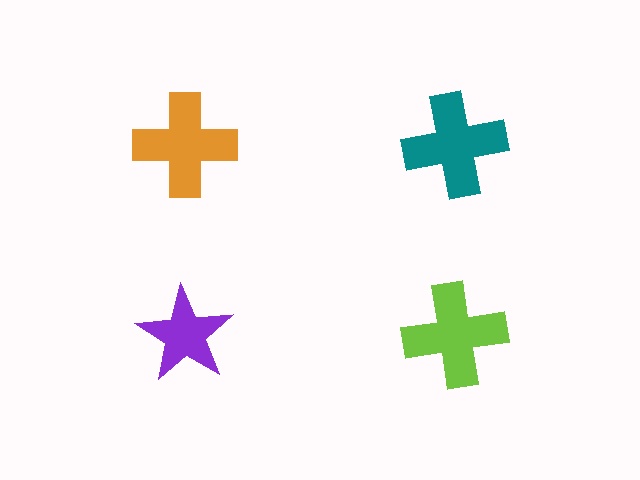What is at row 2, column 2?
A lime cross.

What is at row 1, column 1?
An orange cross.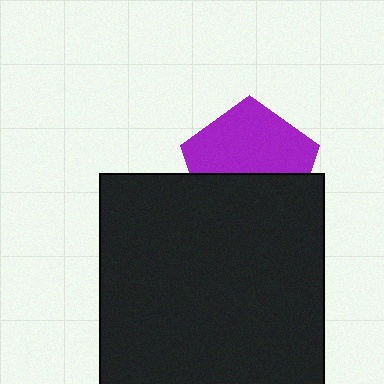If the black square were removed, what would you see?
You would see the complete purple pentagon.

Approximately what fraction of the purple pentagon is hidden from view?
Roughly 44% of the purple pentagon is hidden behind the black square.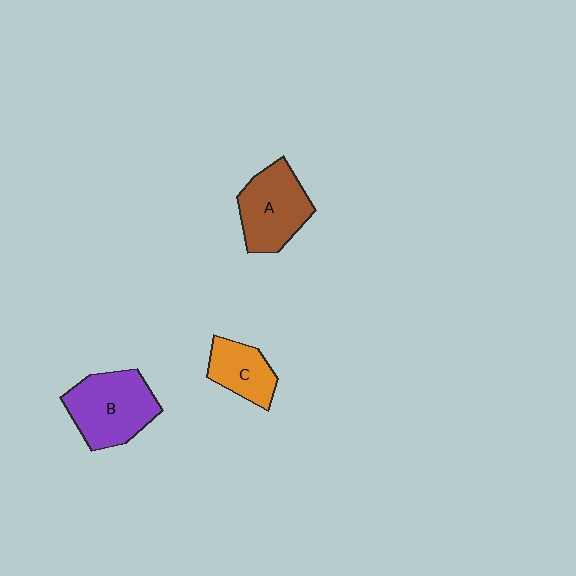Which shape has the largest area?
Shape B (purple).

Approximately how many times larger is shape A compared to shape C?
Approximately 1.5 times.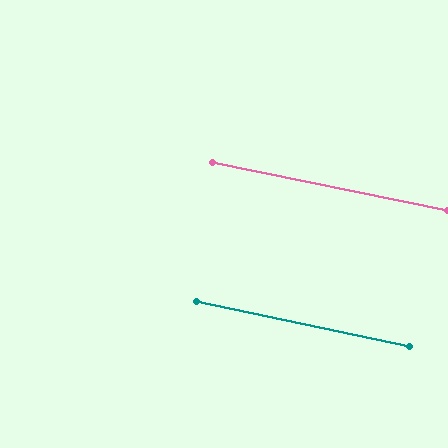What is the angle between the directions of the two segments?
Approximately 0 degrees.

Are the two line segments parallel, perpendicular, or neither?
Parallel — their directions differ by only 0.4°.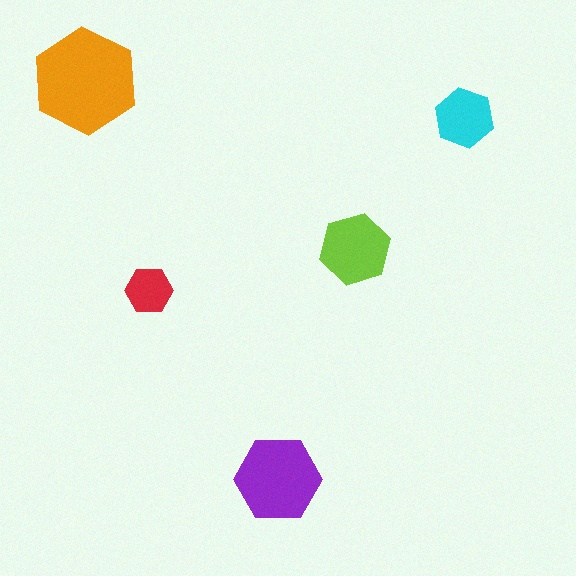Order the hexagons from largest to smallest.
the orange one, the purple one, the lime one, the cyan one, the red one.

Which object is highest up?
The orange hexagon is topmost.